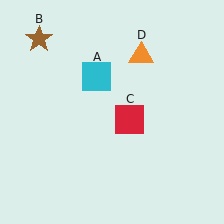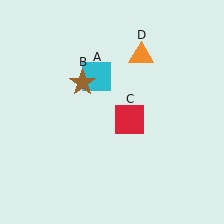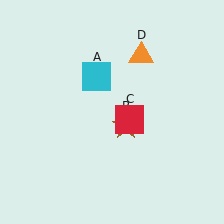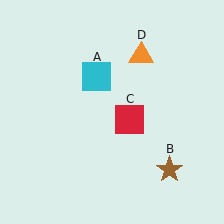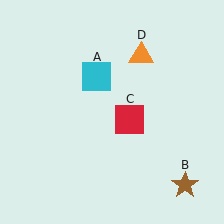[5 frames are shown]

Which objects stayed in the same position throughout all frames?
Cyan square (object A) and red square (object C) and orange triangle (object D) remained stationary.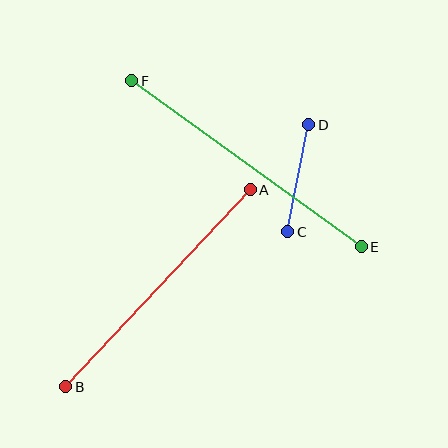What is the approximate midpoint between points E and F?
The midpoint is at approximately (246, 164) pixels.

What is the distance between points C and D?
The distance is approximately 109 pixels.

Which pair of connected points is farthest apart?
Points E and F are farthest apart.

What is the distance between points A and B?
The distance is approximately 270 pixels.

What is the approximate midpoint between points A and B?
The midpoint is at approximately (158, 288) pixels.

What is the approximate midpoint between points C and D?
The midpoint is at approximately (298, 178) pixels.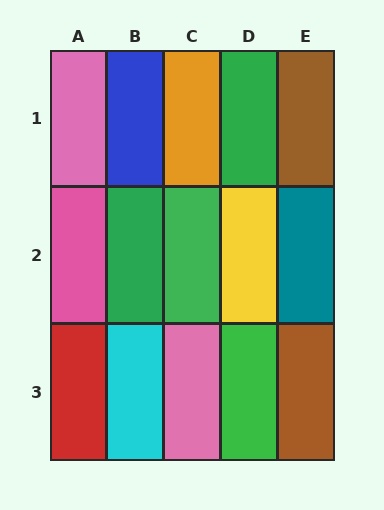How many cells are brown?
2 cells are brown.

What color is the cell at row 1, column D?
Green.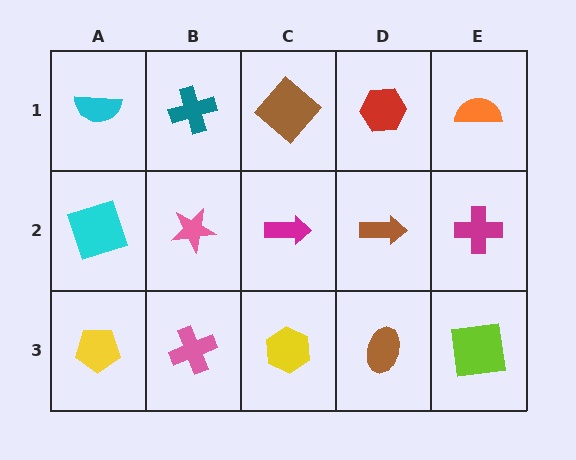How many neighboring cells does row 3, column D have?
3.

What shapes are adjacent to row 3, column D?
A brown arrow (row 2, column D), a yellow hexagon (row 3, column C), a lime square (row 3, column E).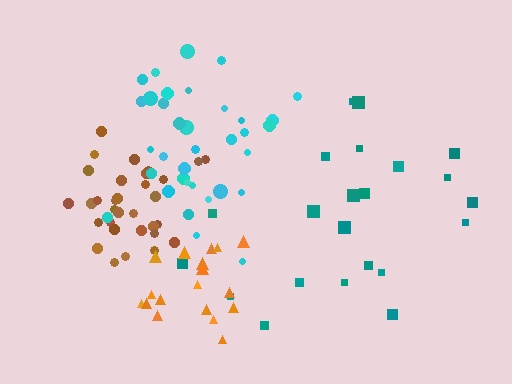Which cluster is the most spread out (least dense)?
Teal.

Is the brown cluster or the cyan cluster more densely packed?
Brown.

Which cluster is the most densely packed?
Brown.